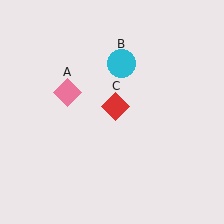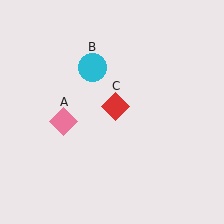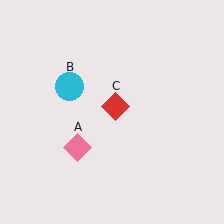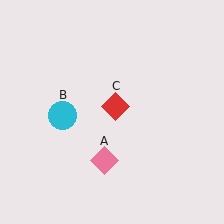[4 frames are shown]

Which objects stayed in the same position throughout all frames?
Red diamond (object C) remained stationary.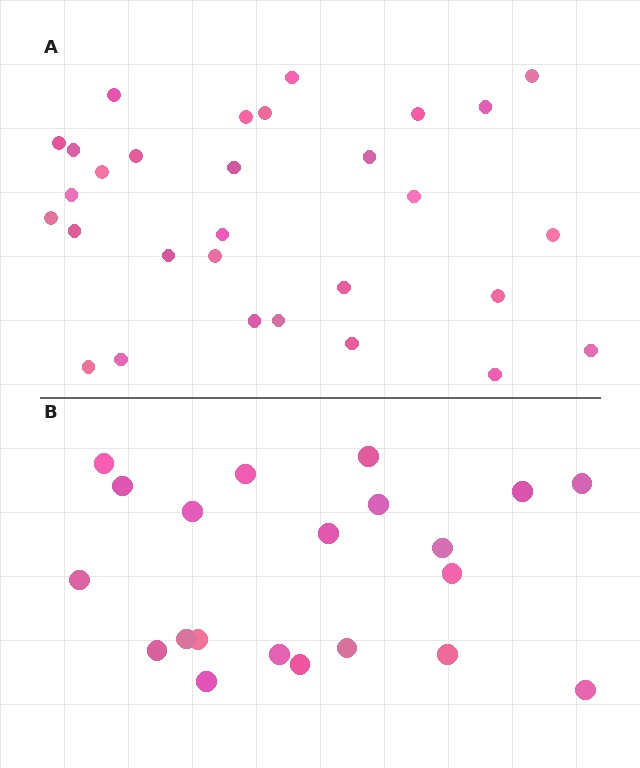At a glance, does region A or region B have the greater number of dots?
Region A (the top region) has more dots.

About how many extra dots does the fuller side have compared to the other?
Region A has roughly 8 or so more dots than region B.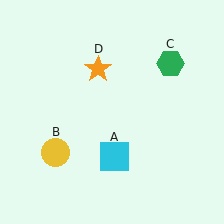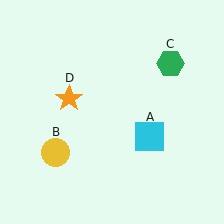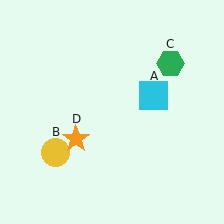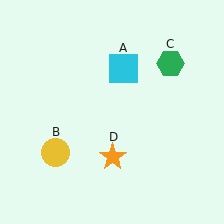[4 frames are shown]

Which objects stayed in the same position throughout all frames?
Yellow circle (object B) and green hexagon (object C) remained stationary.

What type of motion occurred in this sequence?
The cyan square (object A), orange star (object D) rotated counterclockwise around the center of the scene.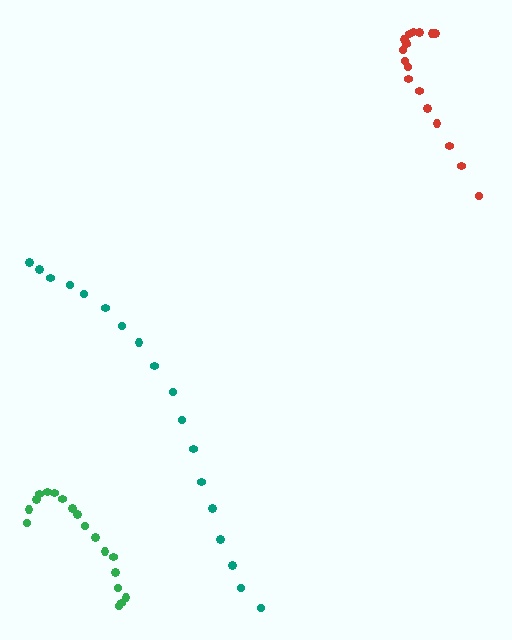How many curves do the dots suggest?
There are 3 distinct paths.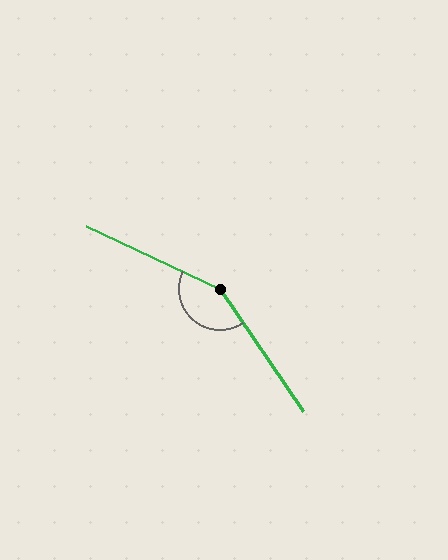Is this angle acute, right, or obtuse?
It is obtuse.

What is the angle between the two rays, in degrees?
Approximately 149 degrees.